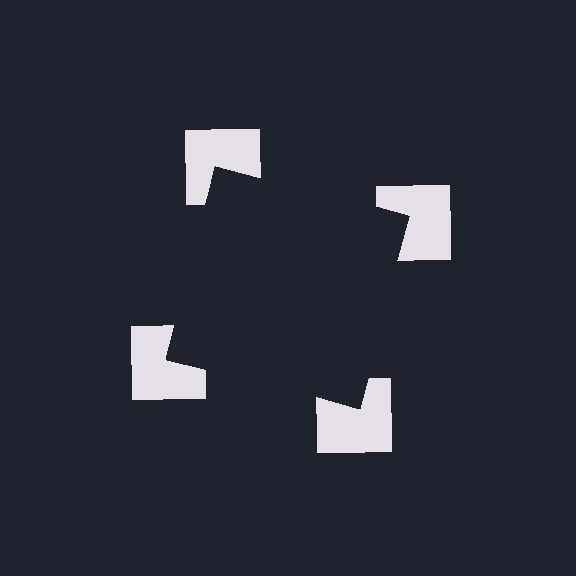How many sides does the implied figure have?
4 sides.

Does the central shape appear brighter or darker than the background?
It typically appears slightly darker than the background, even though no actual brightness change is drawn.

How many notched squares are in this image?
There are 4 — one at each vertex of the illusory square.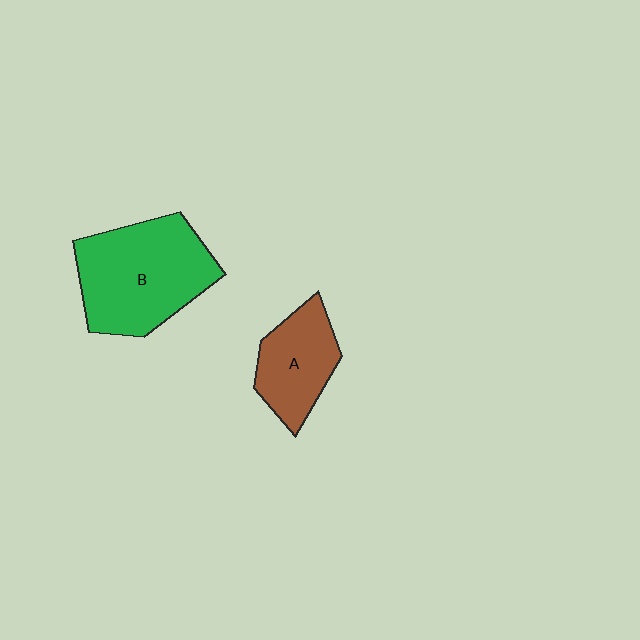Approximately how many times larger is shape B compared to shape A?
Approximately 1.7 times.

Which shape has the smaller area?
Shape A (brown).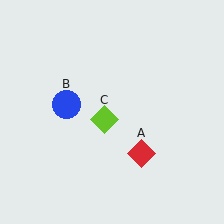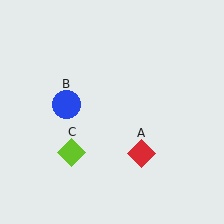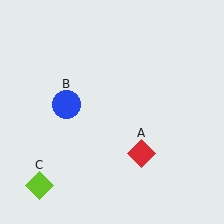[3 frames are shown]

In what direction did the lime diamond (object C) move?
The lime diamond (object C) moved down and to the left.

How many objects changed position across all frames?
1 object changed position: lime diamond (object C).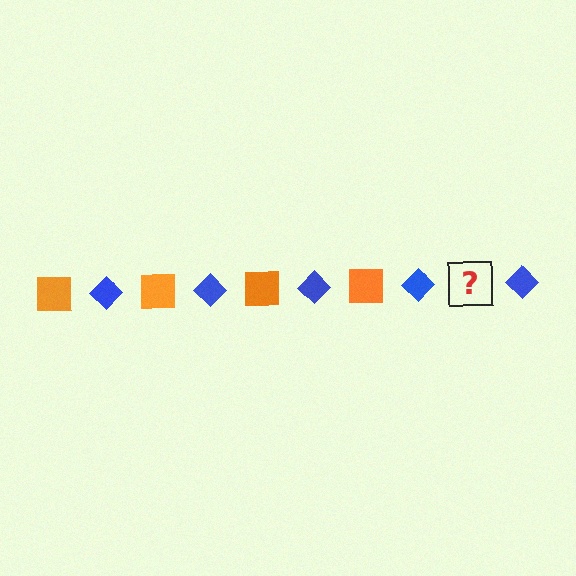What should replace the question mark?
The question mark should be replaced with an orange square.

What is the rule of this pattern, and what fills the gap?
The rule is that the pattern alternates between orange square and blue diamond. The gap should be filled with an orange square.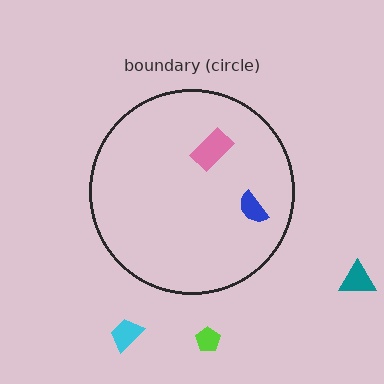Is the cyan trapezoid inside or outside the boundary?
Outside.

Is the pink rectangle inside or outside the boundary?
Inside.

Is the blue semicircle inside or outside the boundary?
Inside.